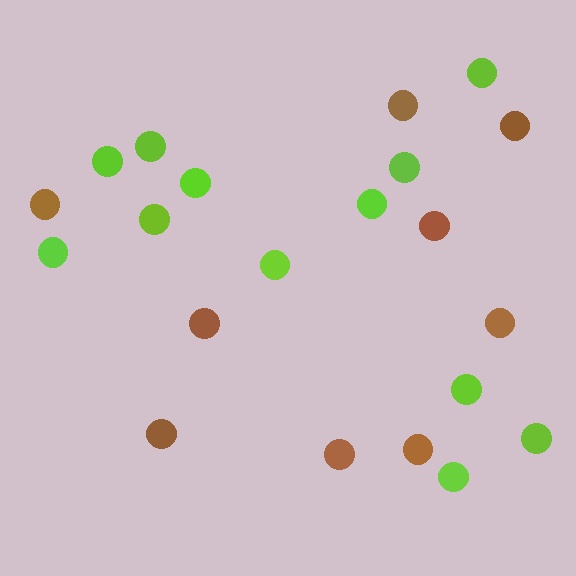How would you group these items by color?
There are 2 groups: one group of lime circles (12) and one group of brown circles (9).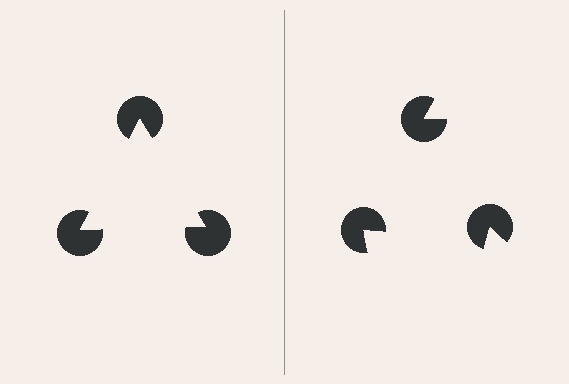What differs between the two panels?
The pac-man discs are positioned identically on both sides; only the wedge orientations differ. On the left they align to a triangle; on the right they are misaligned.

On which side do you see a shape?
An illusory triangle appears on the left side. On the right side the wedge cuts are rotated, so no coherent shape forms.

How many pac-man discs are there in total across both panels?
6 — 3 on each side.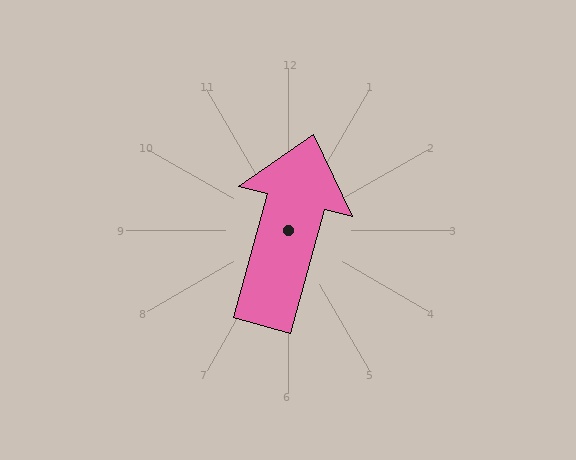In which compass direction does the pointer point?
North.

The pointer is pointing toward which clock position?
Roughly 1 o'clock.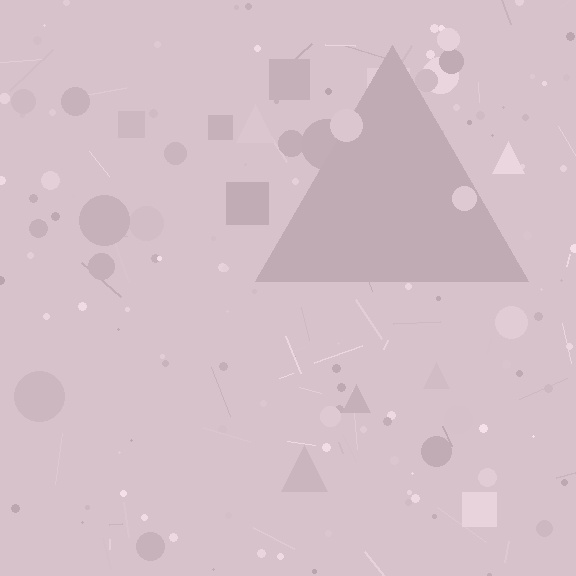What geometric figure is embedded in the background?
A triangle is embedded in the background.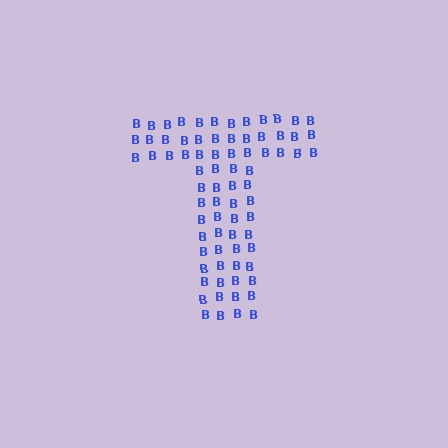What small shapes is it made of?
It is made of small letter B's.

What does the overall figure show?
The overall figure shows the letter T.